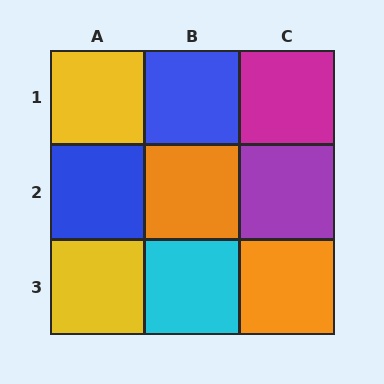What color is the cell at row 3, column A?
Yellow.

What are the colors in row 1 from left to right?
Yellow, blue, magenta.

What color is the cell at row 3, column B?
Cyan.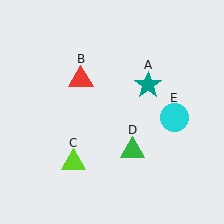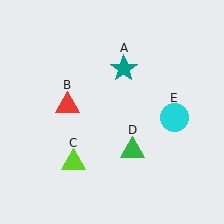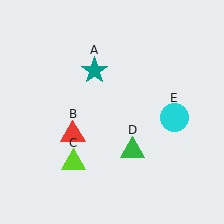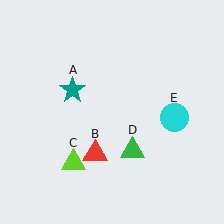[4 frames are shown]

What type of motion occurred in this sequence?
The teal star (object A), red triangle (object B) rotated counterclockwise around the center of the scene.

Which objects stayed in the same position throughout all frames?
Lime triangle (object C) and green triangle (object D) and cyan circle (object E) remained stationary.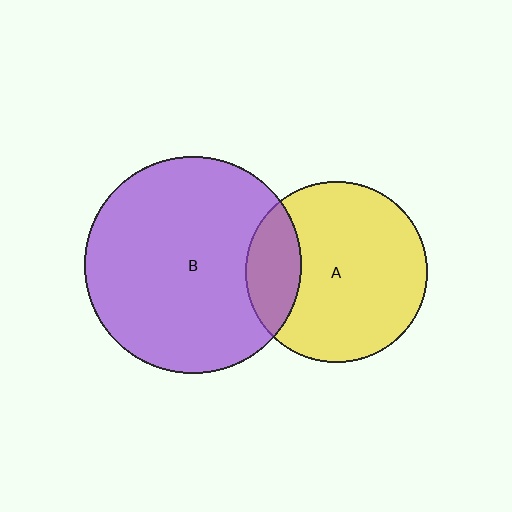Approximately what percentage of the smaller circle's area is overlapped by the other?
Approximately 20%.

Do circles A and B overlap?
Yes.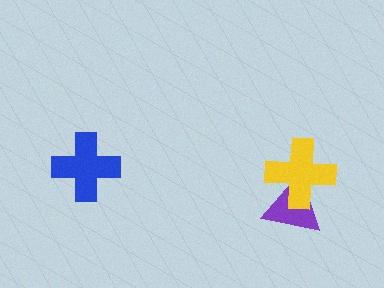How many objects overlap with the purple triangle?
1 object overlaps with the purple triangle.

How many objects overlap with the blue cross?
0 objects overlap with the blue cross.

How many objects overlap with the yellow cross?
1 object overlaps with the yellow cross.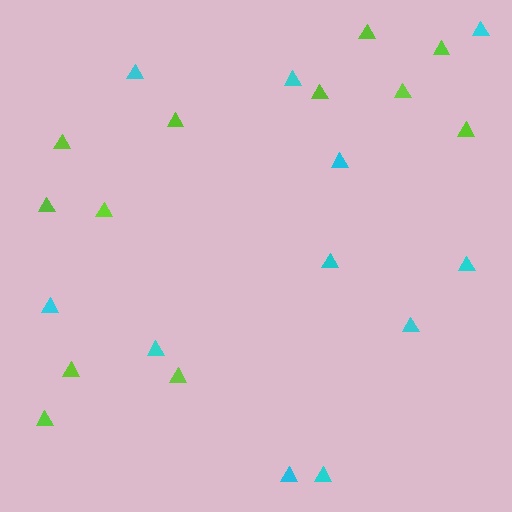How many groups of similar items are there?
There are 2 groups: one group of cyan triangles (11) and one group of lime triangles (12).